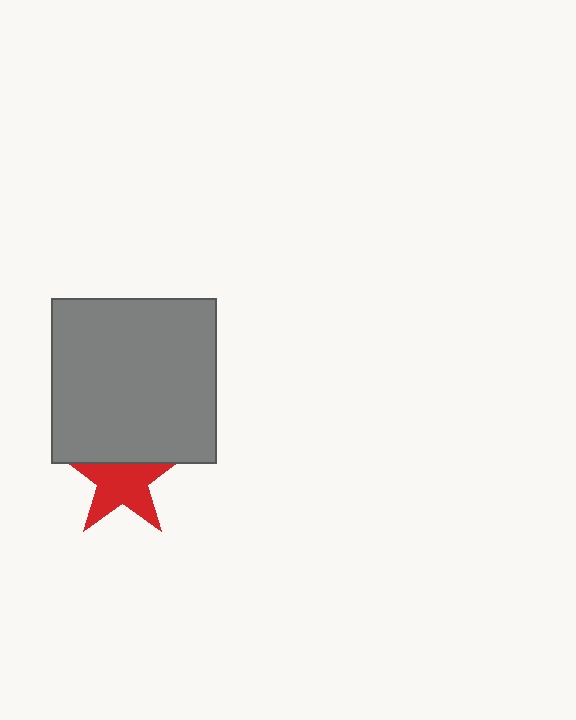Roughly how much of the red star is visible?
Most of it is visible (roughly 68%).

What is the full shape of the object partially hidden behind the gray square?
The partially hidden object is a red star.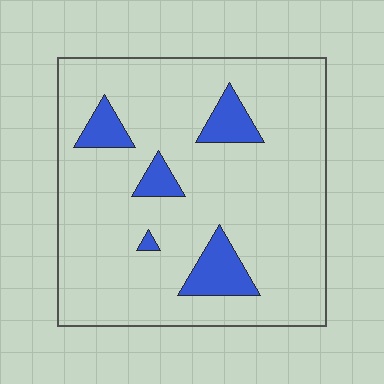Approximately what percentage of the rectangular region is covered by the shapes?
Approximately 10%.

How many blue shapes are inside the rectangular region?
5.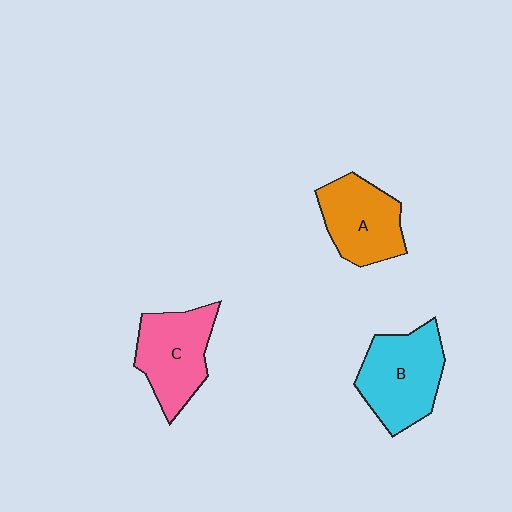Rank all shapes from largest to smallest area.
From largest to smallest: B (cyan), C (pink), A (orange).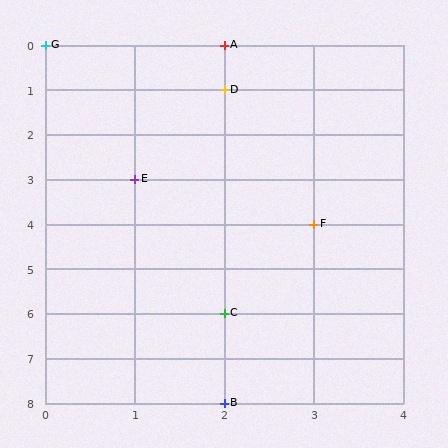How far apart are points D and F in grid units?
Points D and F are 1 column and 3 rows apart (about 3.2 grid units diagonally).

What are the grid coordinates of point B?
Point B is at grid coordinates (2, 8).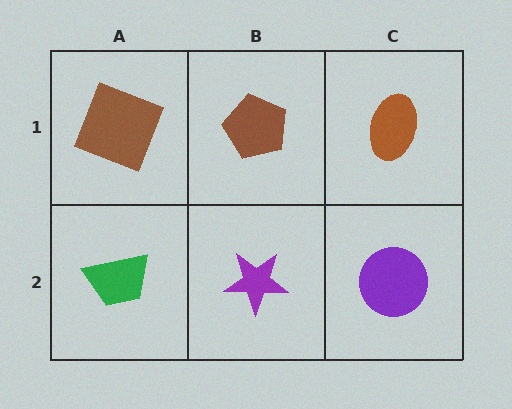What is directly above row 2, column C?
A brown ellipse.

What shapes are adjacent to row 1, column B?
A purple star (row 2, column B), a brown square (row 1, column A), a brown ellipse (row 1, column C).